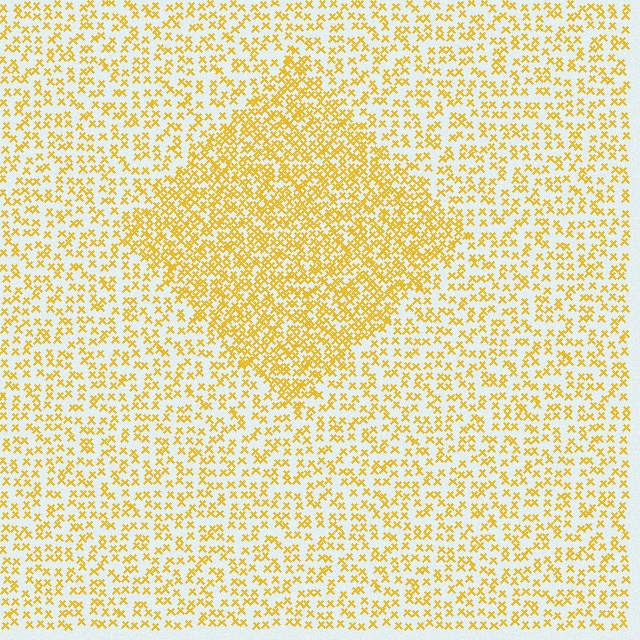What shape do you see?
I see a diamond.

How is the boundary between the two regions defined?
The boundary is defined by a change in element density (approximately 2.0x ratio). All elements are the same color, size, and shape.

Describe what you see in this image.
The image contains small yellow elements arranged at two different densities. A diamond-shaped region is visible where the elements are more densely packed than the surrounding area.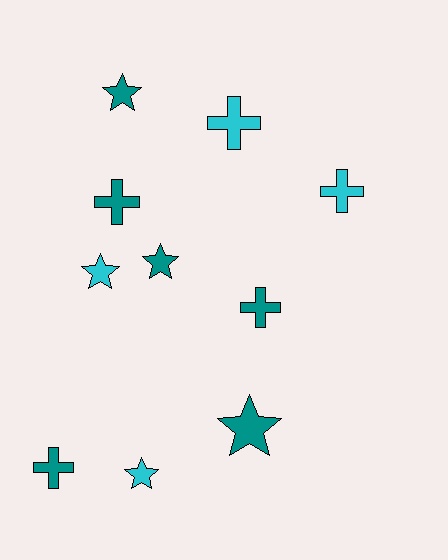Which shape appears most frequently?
Star, with 5 objects.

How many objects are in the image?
There are 10 objects.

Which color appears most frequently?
Teal, with 6 objects.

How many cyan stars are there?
There are 2 cyan stars.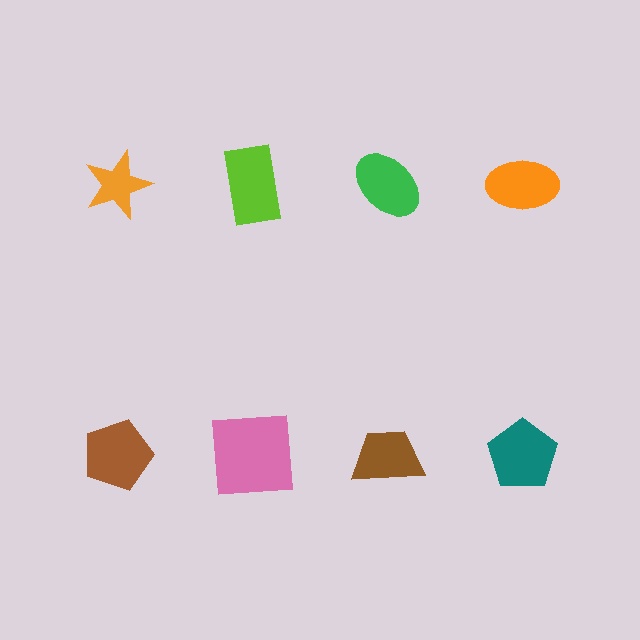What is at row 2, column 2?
A pink square.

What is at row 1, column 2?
A lime rectangle.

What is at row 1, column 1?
An orange star.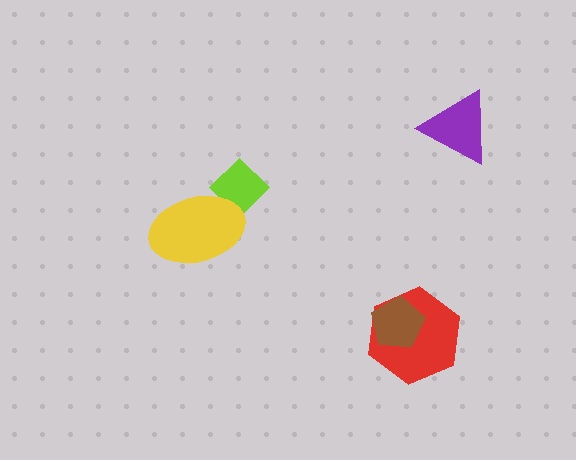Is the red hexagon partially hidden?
Yes, it is partially covered by another shape.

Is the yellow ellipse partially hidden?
No, no other shape covers it.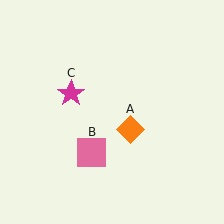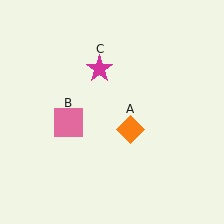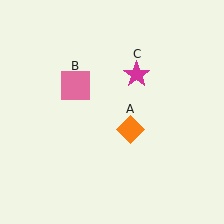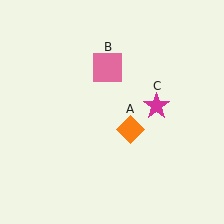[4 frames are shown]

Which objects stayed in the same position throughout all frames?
Orange diamond (object A) remained stationary.